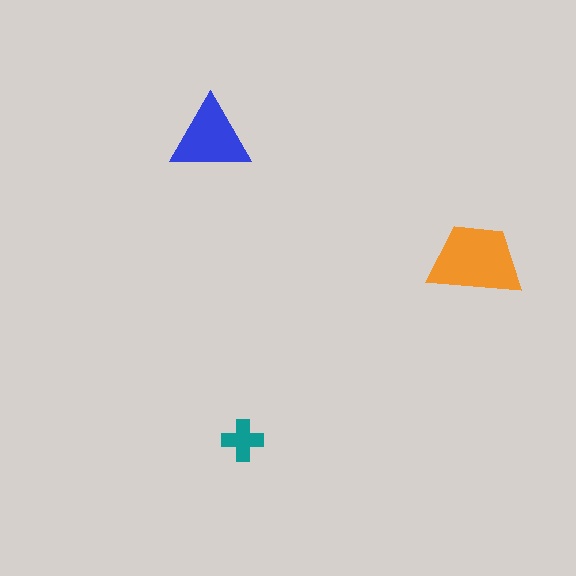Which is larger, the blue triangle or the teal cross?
The blue triangle.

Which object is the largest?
The orange trapezoid.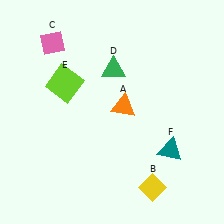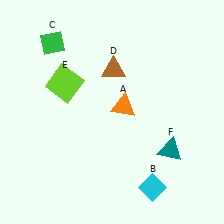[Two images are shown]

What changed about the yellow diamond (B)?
In Image 1, B is yellow. In Image 2, it changed to cyan.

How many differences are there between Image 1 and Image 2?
There are 3 differences between the two images.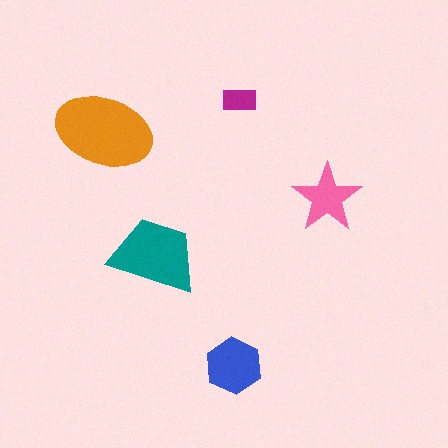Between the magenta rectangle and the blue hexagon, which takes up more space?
The blue hexagon.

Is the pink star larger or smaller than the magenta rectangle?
Larger.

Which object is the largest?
The orange ellipse.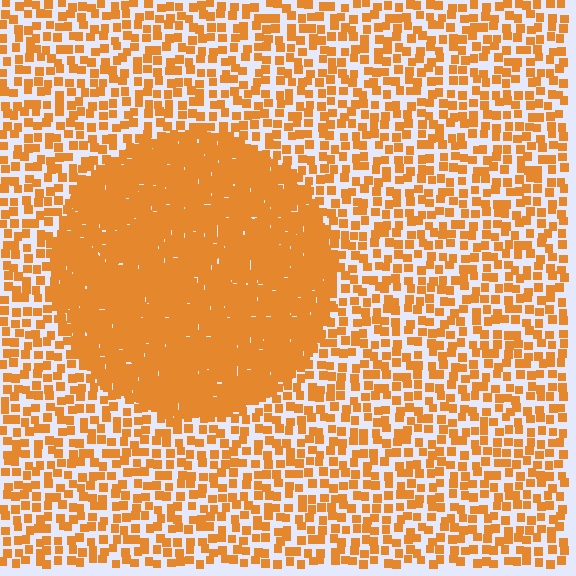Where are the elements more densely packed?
The elements are more densely packed inside the circle boundary.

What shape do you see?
I see a circle.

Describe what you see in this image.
The image contains small orange elements arranged at two different densities. A circle-shaped region is visible where the elements are more densely packed than the surrounding area.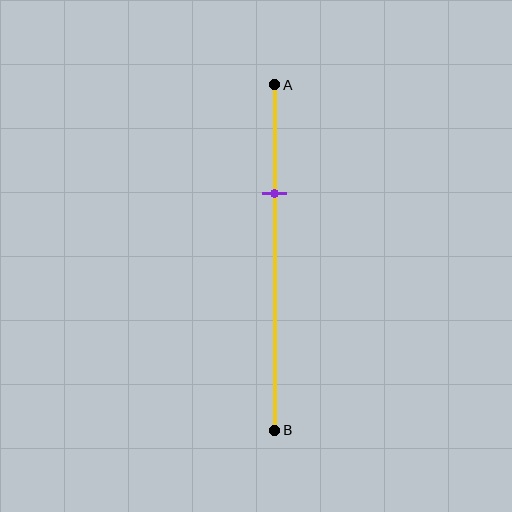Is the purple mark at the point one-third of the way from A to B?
Yes, the mark is approximately at the one-third point.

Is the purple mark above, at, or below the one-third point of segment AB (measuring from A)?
The purple mark is approximately at the one-third point of segment AB.